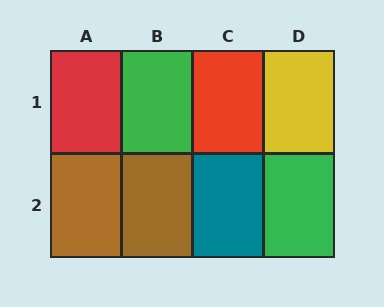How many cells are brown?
2 cells are brown.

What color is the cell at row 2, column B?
Brown.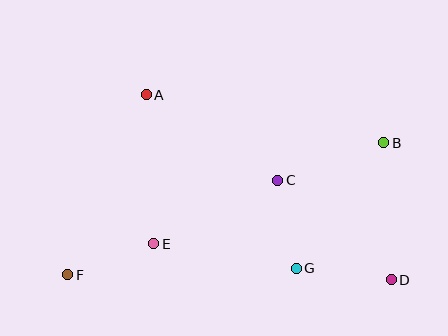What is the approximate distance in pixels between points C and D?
The distance between C and D is approximately 151 pixels.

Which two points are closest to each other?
Points C and G are closest to each other.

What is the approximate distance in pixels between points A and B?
The distance between A and B is approximately 242 pixels.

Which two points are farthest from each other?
Points B and F are farthest from each other.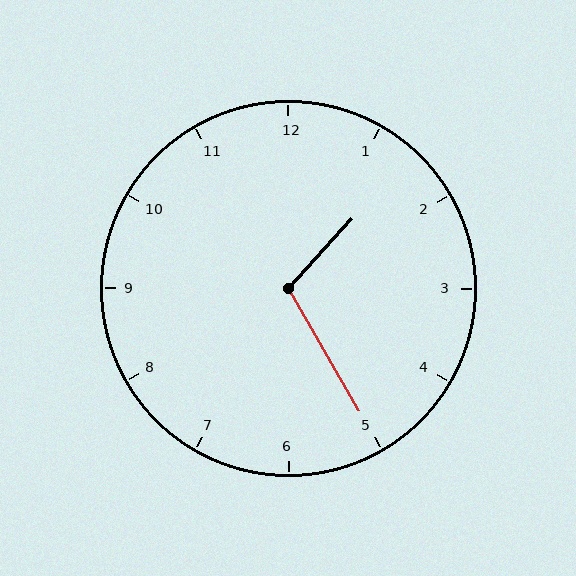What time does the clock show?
1:25.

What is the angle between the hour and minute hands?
Approximately 108 degrees.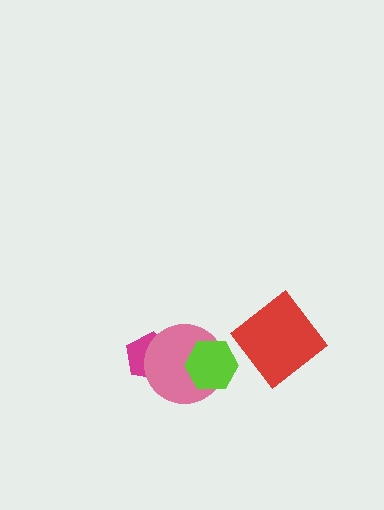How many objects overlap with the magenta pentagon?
1 object overlaps with the magenta pentagon.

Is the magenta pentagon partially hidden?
Yes, it is partially covered by another shape.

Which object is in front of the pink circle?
The lime hexagon is in front of the pink circle.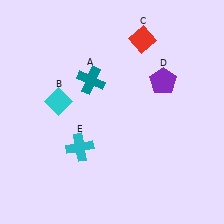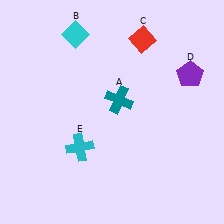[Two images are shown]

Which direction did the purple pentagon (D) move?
The purple pentagon (D) moved right.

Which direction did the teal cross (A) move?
The teal cross (A) moved right.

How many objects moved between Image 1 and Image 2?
3 objects moved between the two images.